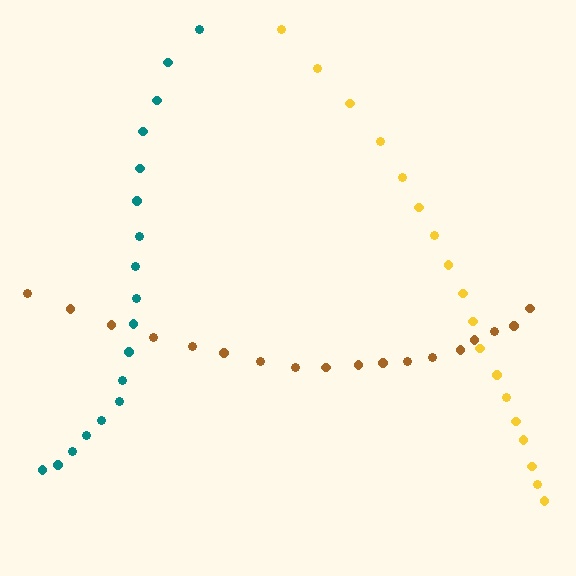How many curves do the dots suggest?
There are 3 distinct paths.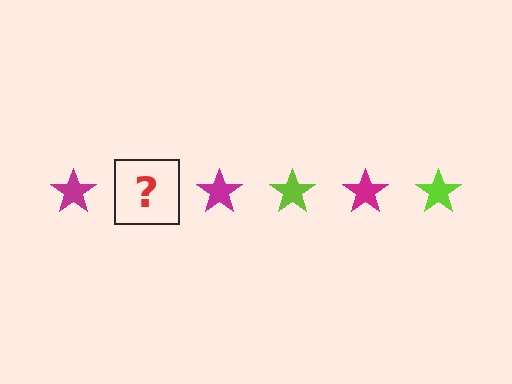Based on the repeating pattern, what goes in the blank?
The blank should be a lime star.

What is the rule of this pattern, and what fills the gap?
The rule is that the pattern cycles through magenta, lime stars. The gap should be filled with a lime star.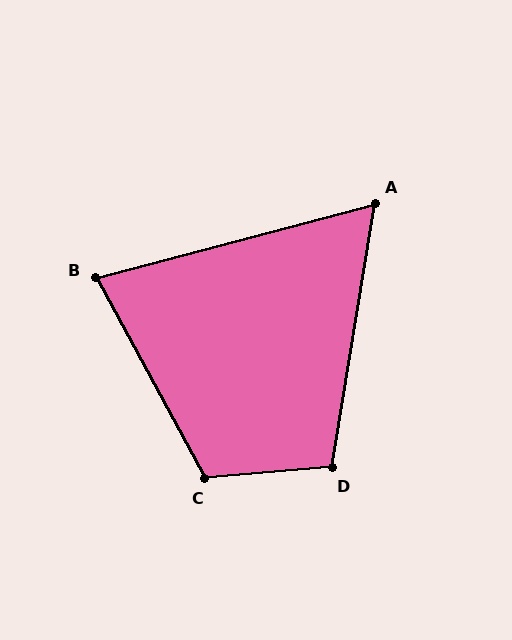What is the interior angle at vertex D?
Approximately 104 degrees (obtuse).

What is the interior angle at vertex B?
Approximately 76 degrees (acute).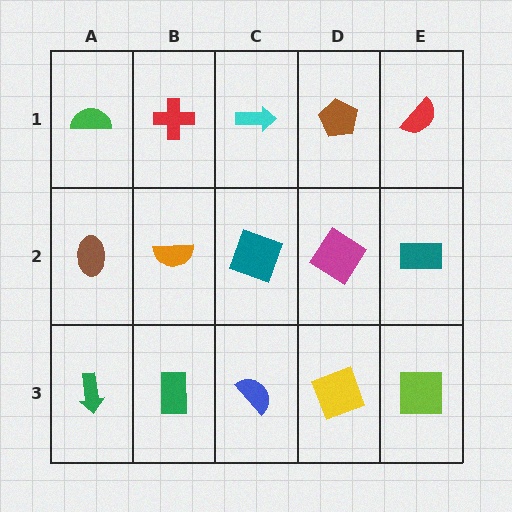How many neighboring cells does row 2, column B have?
4.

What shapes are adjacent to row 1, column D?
A magenta diamond (row 2, column D), a cyan arrow (row 1, column C), a red semicircle (row 1, column E).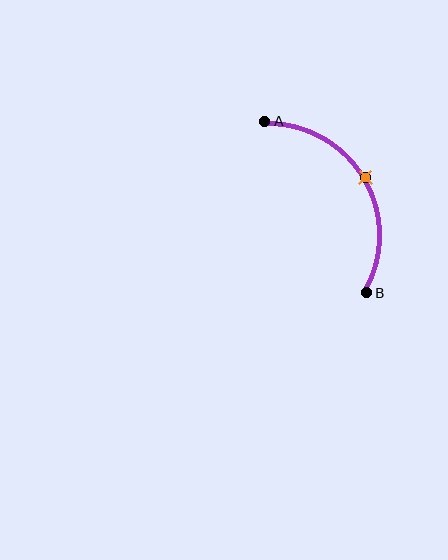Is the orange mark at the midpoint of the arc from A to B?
Yes. The orange mark lies on the arc at equal arc-length from both A and B — it is the arc midpoint.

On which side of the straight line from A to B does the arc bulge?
The arc bulges to the right of the straight line connecting A and B.